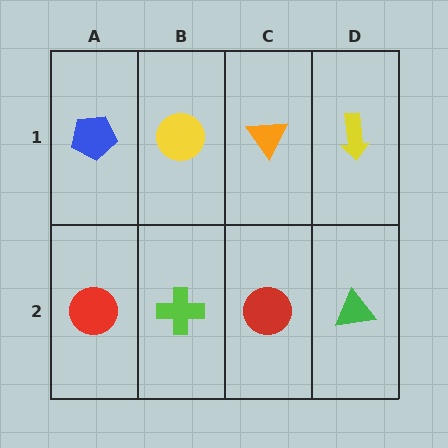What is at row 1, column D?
A yellow arrow.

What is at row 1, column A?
A blue pentagon.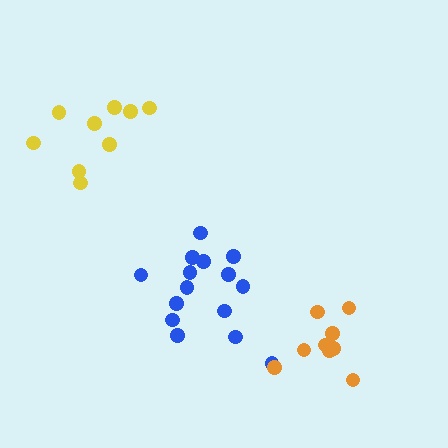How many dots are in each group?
Group 1: 15 dots, Group 2: 9 dots, Group 3: 9 dots (33 total).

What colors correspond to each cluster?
The clusters are colored: blue, orange, yellow.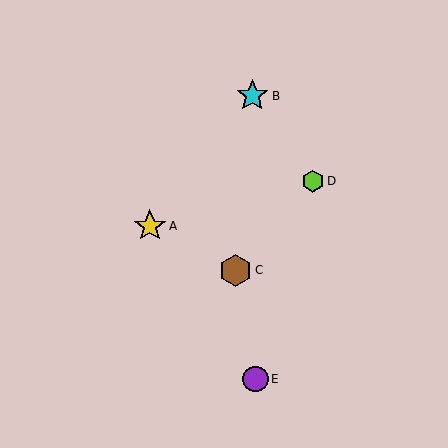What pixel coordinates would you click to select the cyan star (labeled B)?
Click at (252, 96) to select the cyan star B.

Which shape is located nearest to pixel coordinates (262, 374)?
The purple circle (labeled E) at (256, 379) is nearest to that location.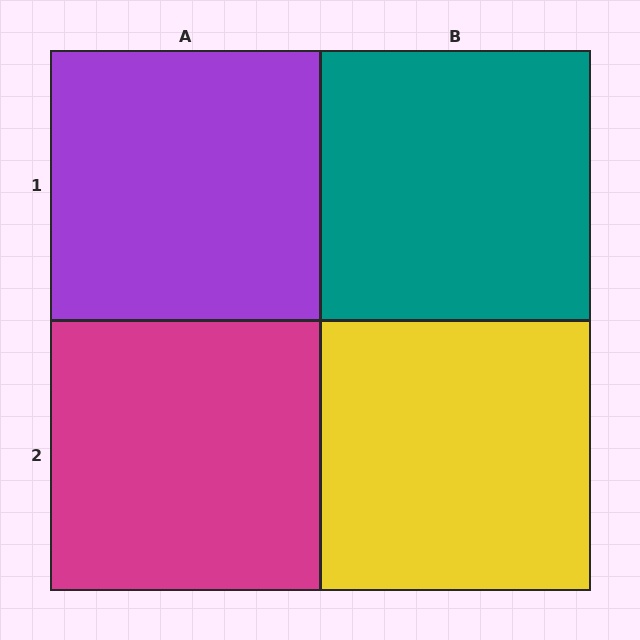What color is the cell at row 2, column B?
Yellow.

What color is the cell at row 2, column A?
Magenta.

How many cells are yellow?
1 cell is yellow.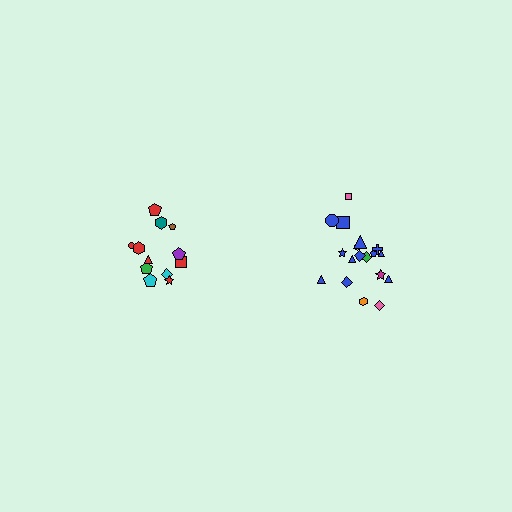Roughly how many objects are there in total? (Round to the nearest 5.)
Roughly 30 objects in total.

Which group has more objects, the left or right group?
The right group.